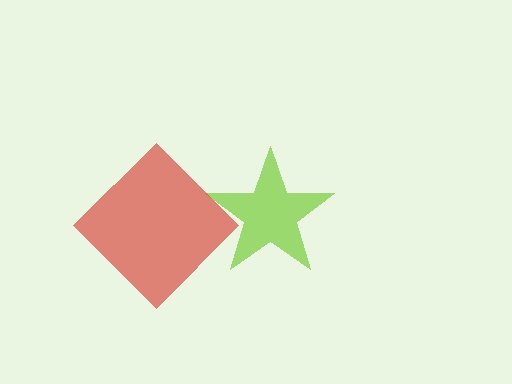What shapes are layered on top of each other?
The layered shapes are: a lime star, a red diamond.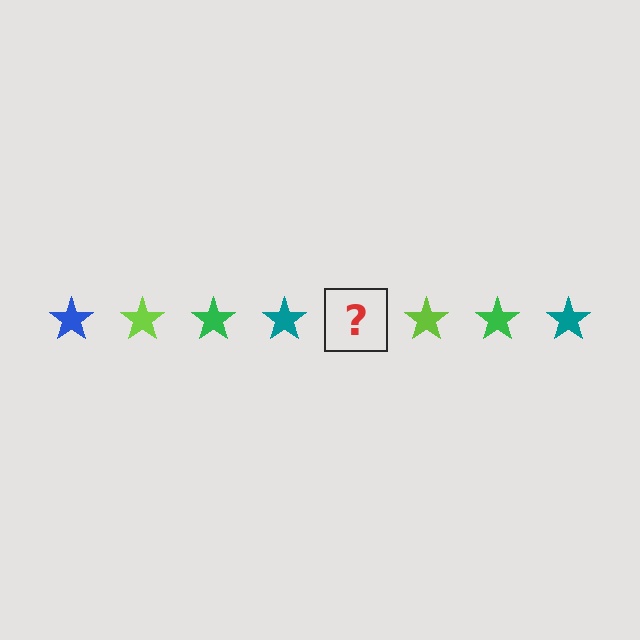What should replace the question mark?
The question mark should be replaced with a blue star.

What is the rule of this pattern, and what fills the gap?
The rule is that the pattern cycles through blue, lime, green, teal stars. The gap should be filled with a blue star.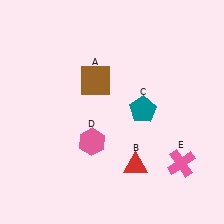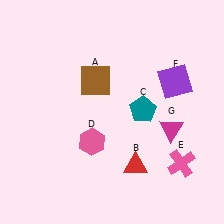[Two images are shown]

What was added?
A purple square (F), a magenta triangle (G) were added in Image 2.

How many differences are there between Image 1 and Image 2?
There are 2 differences between the two images.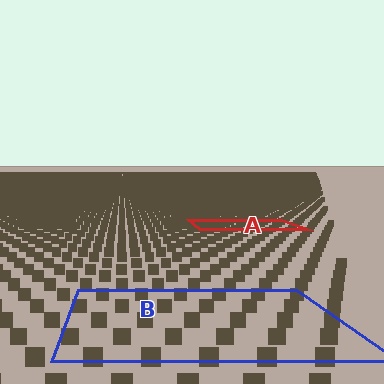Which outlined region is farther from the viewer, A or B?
Region A is farther from the viewer — the texture elements inside it appear smaller and more densely packed.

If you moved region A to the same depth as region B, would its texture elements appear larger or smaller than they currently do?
They would appear larger. At a closer depth, the same texture elements are projected at a bigger on-screen size.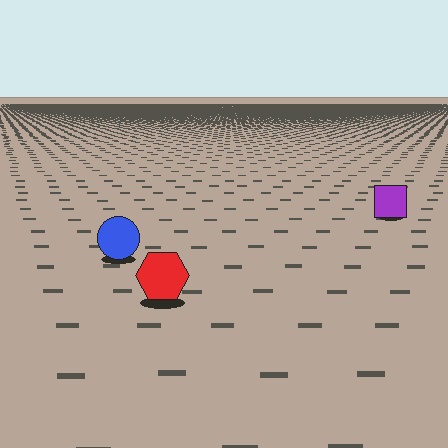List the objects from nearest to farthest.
From nearest to farthest: the red hexagon, the blue circle, the purple square.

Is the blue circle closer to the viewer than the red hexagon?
No. The red hexagon is closer — you can tell from the texture gradient: the ground texture is coarser near it.